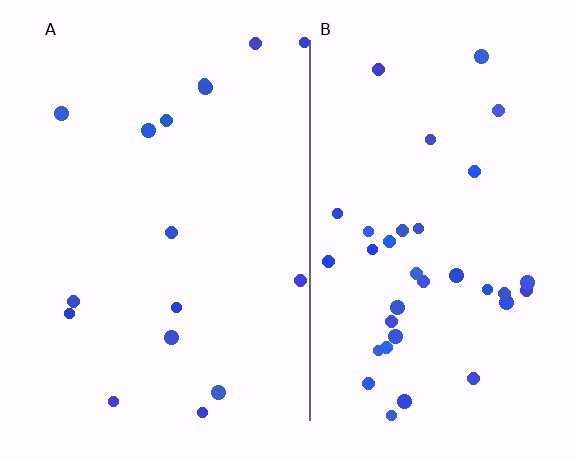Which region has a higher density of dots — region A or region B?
B (the right).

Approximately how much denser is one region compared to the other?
Approximately 2.2× — region B over region A.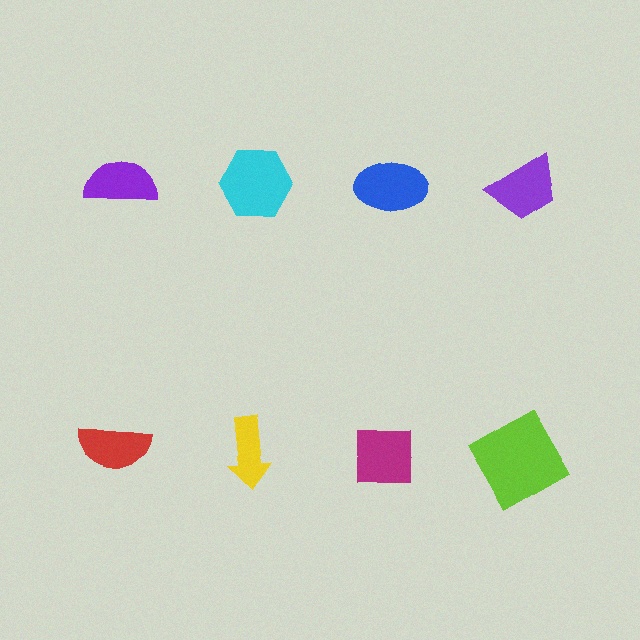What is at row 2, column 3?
A magenta square.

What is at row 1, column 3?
A blue ellipse.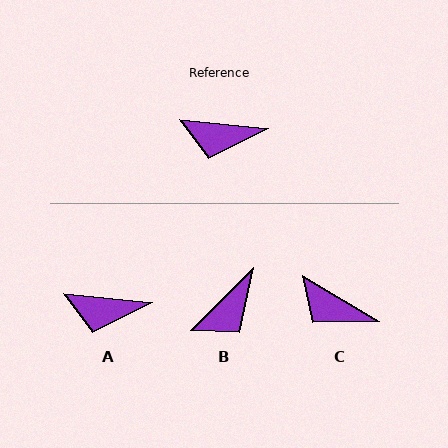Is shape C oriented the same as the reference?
No, it is off by about 25 degrees.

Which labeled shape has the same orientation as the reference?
A.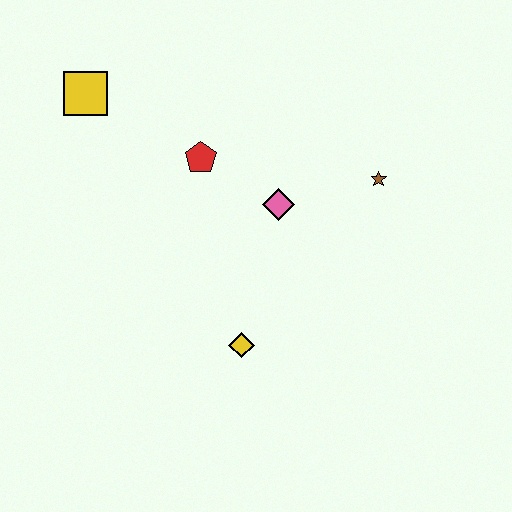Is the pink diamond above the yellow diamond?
Yes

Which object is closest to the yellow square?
The red pentagon is closest to the yellow square.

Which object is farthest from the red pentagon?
The yellow diamond is farthest from the red pentagon.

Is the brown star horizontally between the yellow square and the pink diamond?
No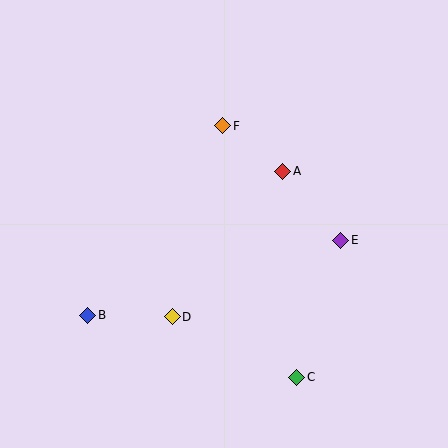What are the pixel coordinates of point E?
Point E is at (341, 240).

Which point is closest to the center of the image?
Point A at (283, 171) is closest to the center.